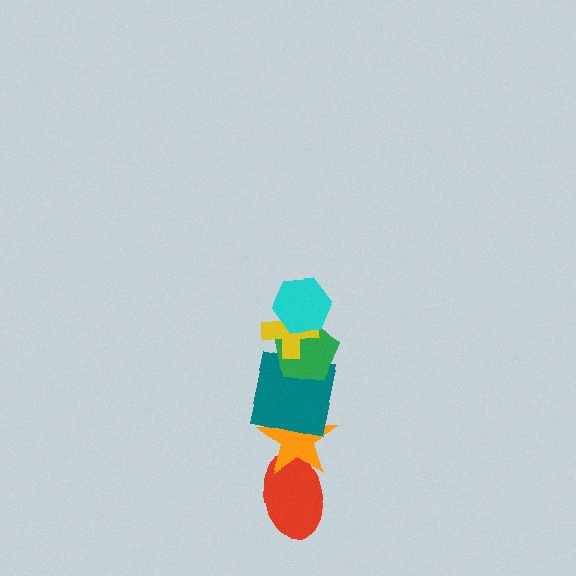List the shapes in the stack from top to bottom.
From top to bottom: the cyan hexagon, the yellow cross, the green pentagon, the teal square, the orange star, the red ellipse.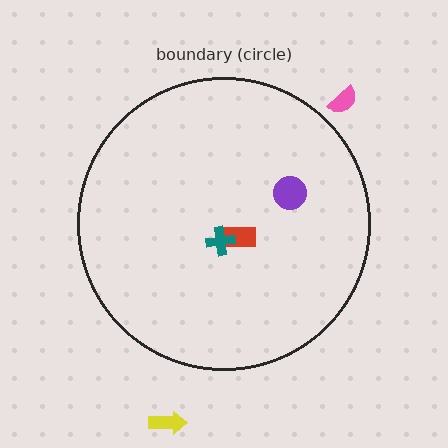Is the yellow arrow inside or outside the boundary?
Outside.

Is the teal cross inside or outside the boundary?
Inside.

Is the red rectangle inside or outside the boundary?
Inside.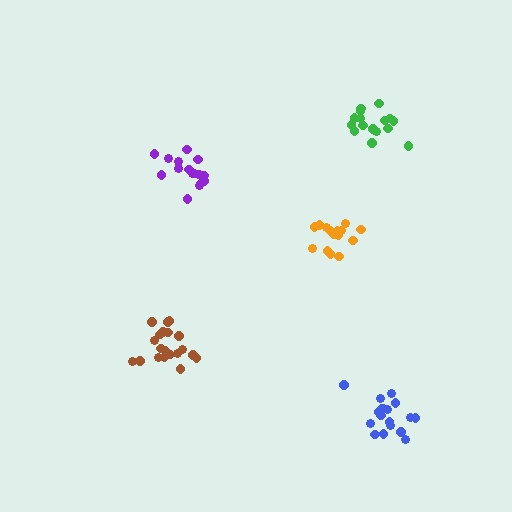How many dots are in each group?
Group 1: 16 dots, Group 2: 15 dots, Group 3: 20 dots, Group 4: 18 dots, Group 5: 16 dots (85 total).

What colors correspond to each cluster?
The clusters are colored: purple, orange, brown, blue, green.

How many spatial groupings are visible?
There are 5 spatial groupings.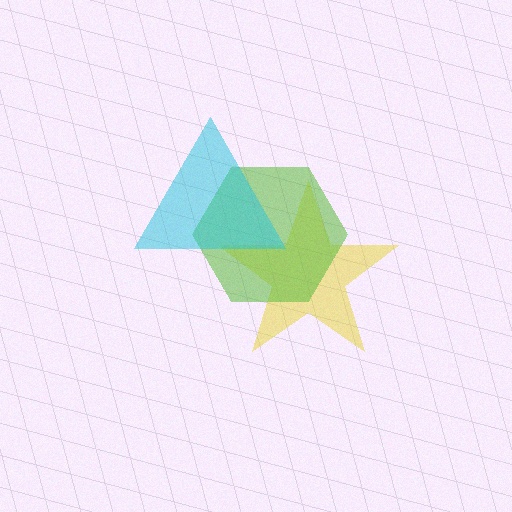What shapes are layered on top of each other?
The layered shapes are: a yellow star, a lime hexagon, a cyan triangle.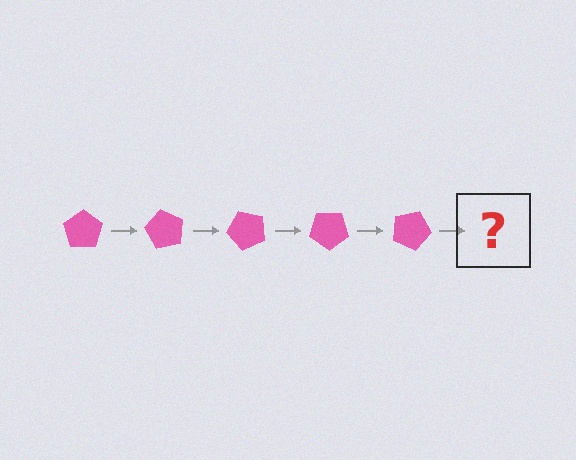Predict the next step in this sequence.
The next step is a pink pentagon rotated 300 degrees.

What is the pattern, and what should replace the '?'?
The pattern is that the pentagon rotates 60 degrees each step. The '?' should be a pink pentagon rotated 300 degrees.